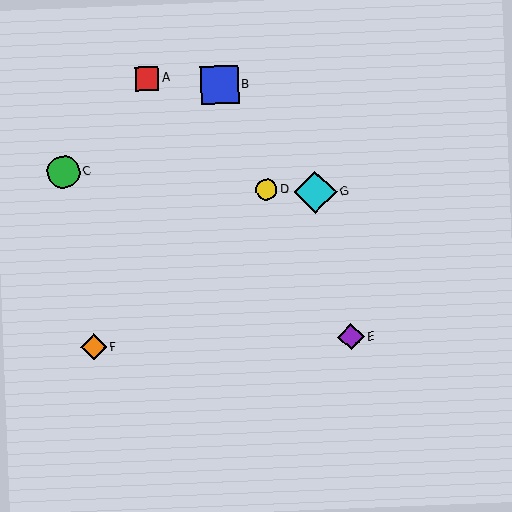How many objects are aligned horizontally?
2 objects (E, F) are aligned horizontally.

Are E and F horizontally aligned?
Yes, both are at y≈337.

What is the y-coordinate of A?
Object A is at y≈79.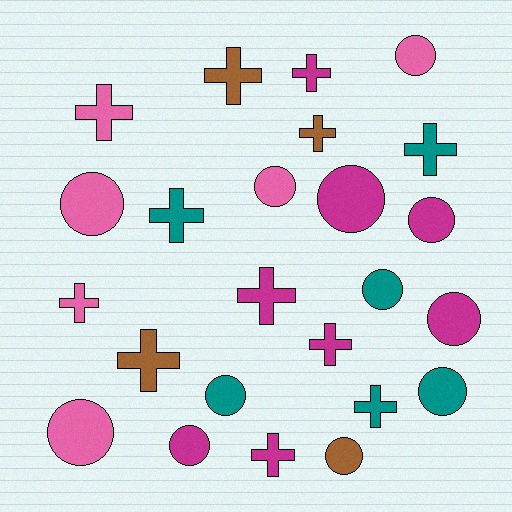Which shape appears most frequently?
Cross, with 12 objects.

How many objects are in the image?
There are 24 objects.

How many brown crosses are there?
There are 3 brown crosses.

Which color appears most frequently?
Magenta, with 8 objects.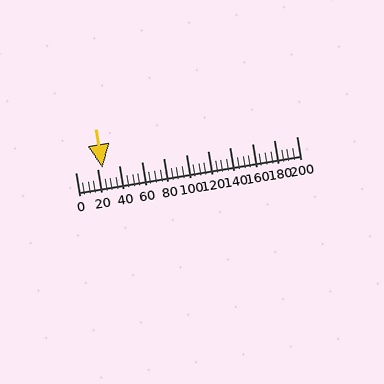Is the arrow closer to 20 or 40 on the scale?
The arrow is closer to 20.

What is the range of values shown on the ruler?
The ruler shows values from 0 to 200.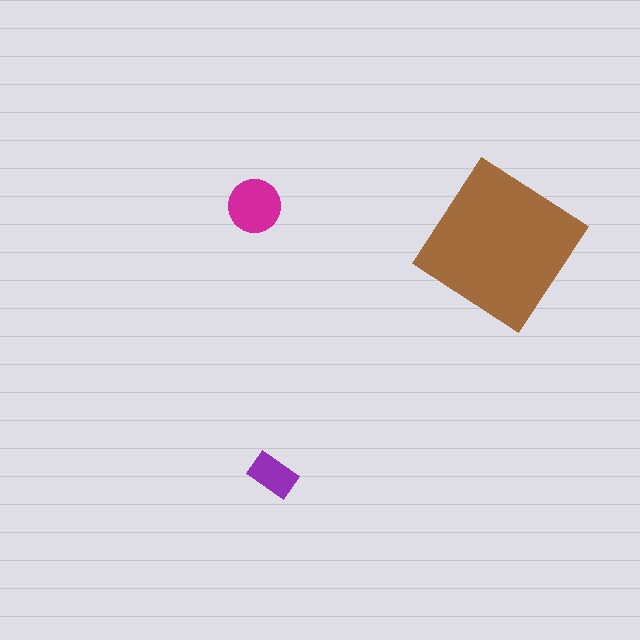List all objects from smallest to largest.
The purple rectangle, the magenta circle, the brown diamond.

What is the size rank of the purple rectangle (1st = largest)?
3rd.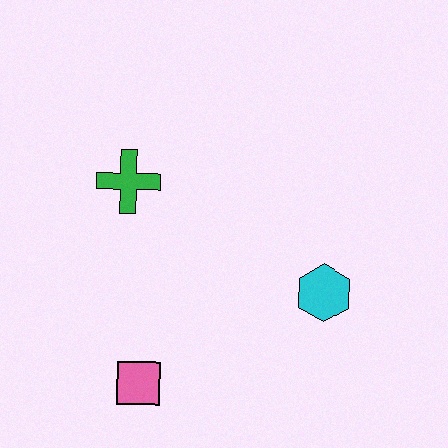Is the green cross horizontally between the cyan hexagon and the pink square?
No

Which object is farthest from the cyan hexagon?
The green cross is farthest from the cyan hexagon.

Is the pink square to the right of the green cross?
Yes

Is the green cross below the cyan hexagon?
No